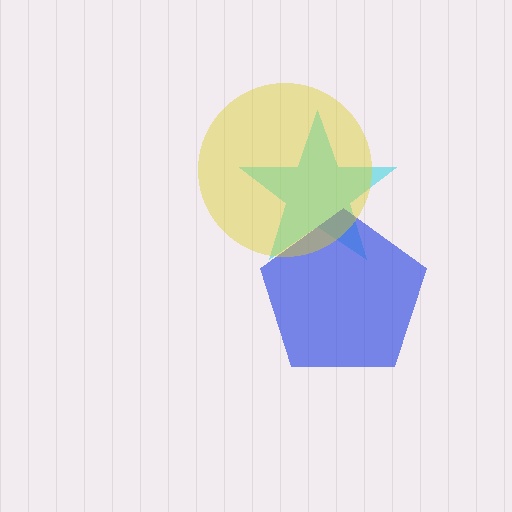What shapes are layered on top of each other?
The layered shapes are: a cyan star, a blue pentagon, a yellow circle.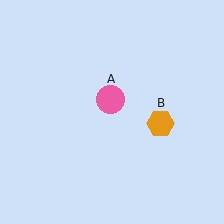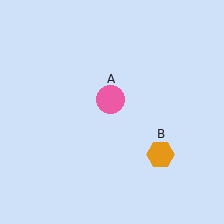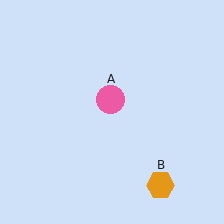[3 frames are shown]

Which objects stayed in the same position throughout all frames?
Pink circle (object A) remained stationary.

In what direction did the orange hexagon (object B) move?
The orange hexagon (object B) moved down.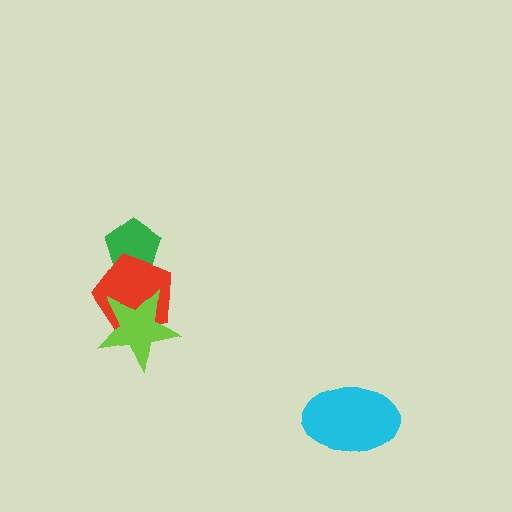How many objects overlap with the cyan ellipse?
0 objects overlap with the cyan ellipse.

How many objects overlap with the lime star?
1 object overlaps with the lime star.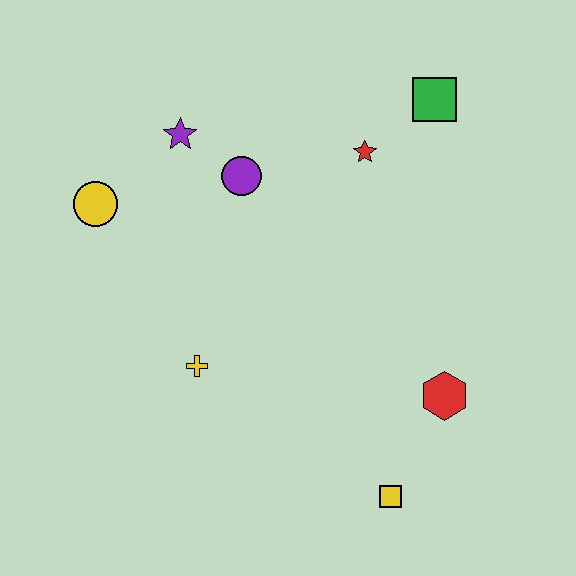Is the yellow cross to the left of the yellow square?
Yes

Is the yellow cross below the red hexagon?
No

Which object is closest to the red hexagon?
The yellow square is closest to the red hexagon.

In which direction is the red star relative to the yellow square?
The red star is above the yellow square.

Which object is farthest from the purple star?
The yellow square is farthest from the purple star.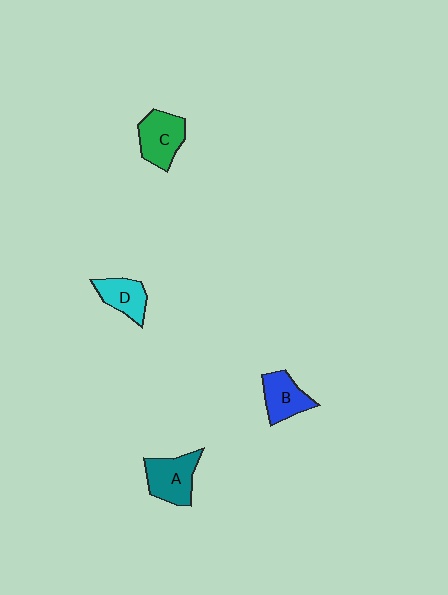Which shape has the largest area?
Shape A (teal).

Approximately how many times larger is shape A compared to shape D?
Approximately 1.3 times.